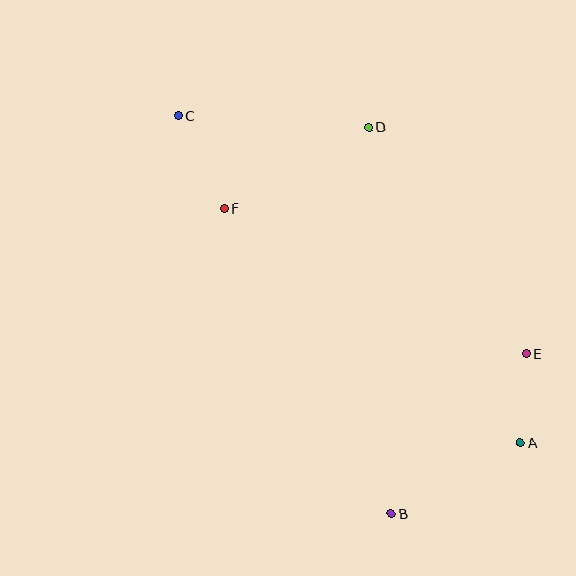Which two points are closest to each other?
Points A and E are closest to each other.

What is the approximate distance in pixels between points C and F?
The distance between C and F is approximately 103 pixels.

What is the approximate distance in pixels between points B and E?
The distance between B and E is approximately 209 pixels.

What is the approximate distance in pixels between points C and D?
The distance between C and D is approximately 191 pixels.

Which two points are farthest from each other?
Points A and C are farthest from each other.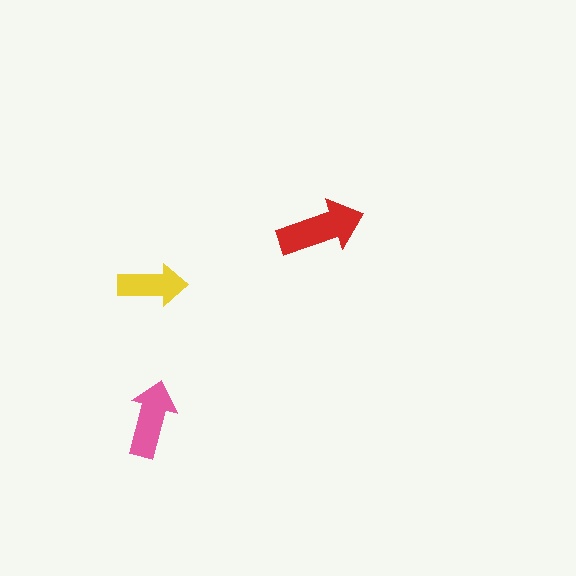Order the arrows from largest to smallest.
the red one, the pink one, the yellow one.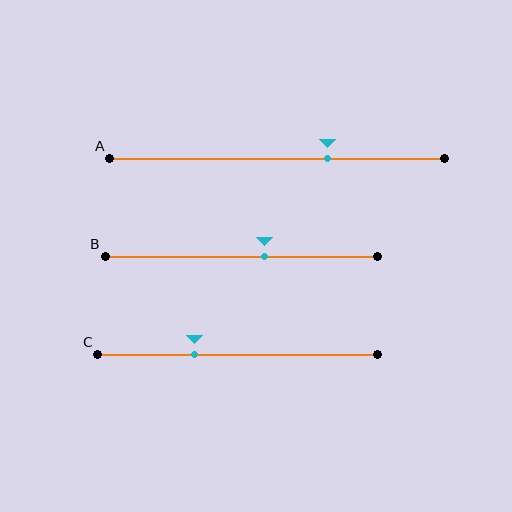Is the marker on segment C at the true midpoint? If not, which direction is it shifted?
No, the marker on segment C is shifted to the left by about 16% of the segment length.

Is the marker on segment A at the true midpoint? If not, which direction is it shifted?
No, the marker on segment A is shifted to the right by about 15% of the segment length.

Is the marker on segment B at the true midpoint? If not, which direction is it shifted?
No, the marker on segment B is shifted to the right by about 9% of the segment length.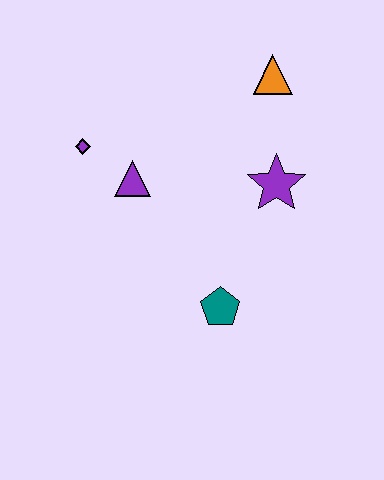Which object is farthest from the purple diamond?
The teal pentagon is farthest from the purple diamond.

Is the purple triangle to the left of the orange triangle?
Yes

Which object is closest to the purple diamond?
The purple triangle is closest to the purple diamond.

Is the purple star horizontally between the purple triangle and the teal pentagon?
No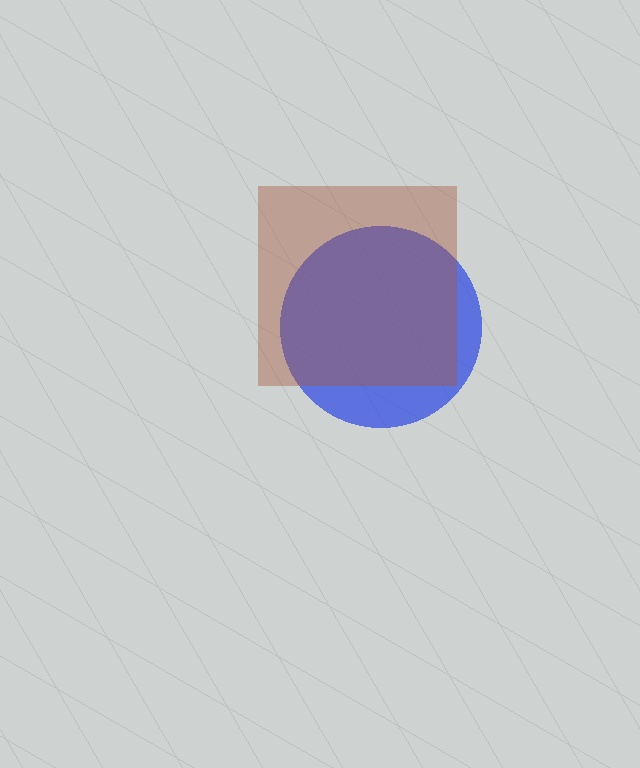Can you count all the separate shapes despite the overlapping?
Yes, there are 2 separate shapes.